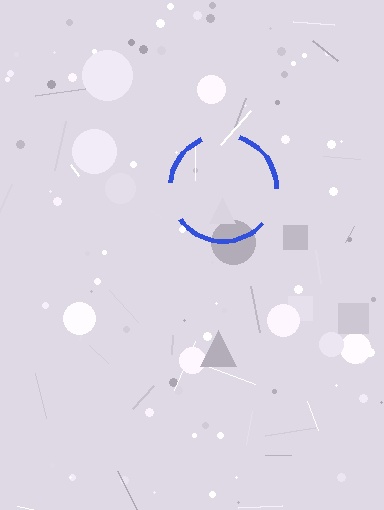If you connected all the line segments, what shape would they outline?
They would outline a circle.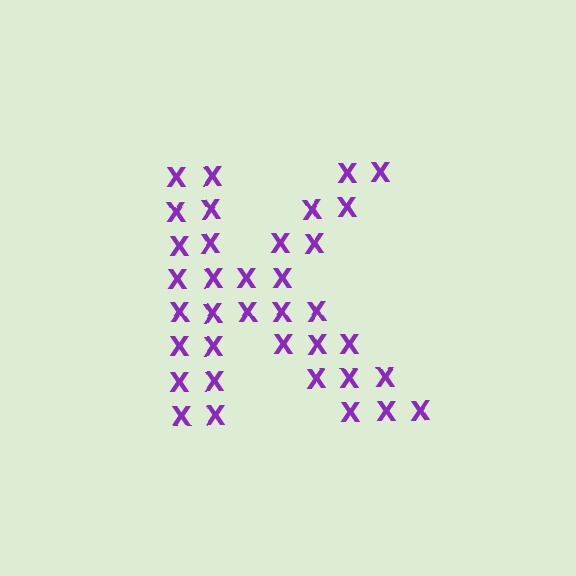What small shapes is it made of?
It is made of small letter X's.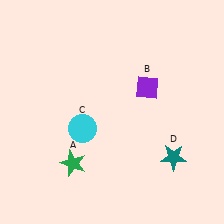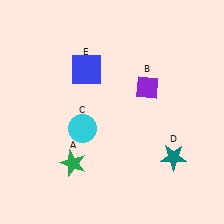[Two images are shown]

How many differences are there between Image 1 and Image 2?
There is 1 difference between the two images.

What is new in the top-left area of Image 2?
A blue square (E) was added in the top-left area of Image 2.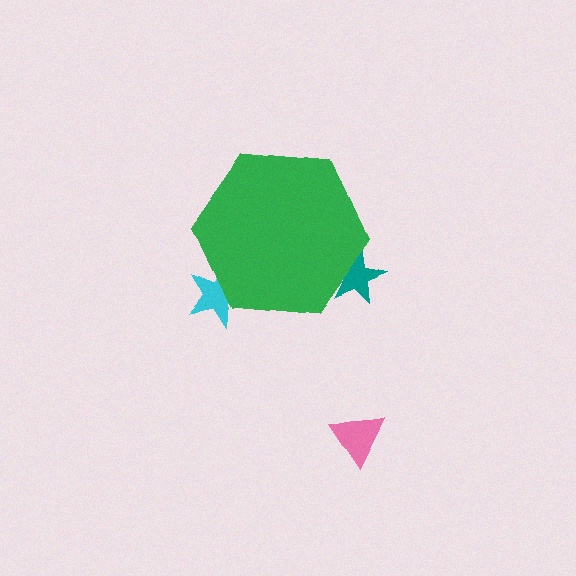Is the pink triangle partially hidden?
No, the pink triangle is fully visible.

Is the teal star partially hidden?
Yes, the teal star is partially hidden behind the green hexagon.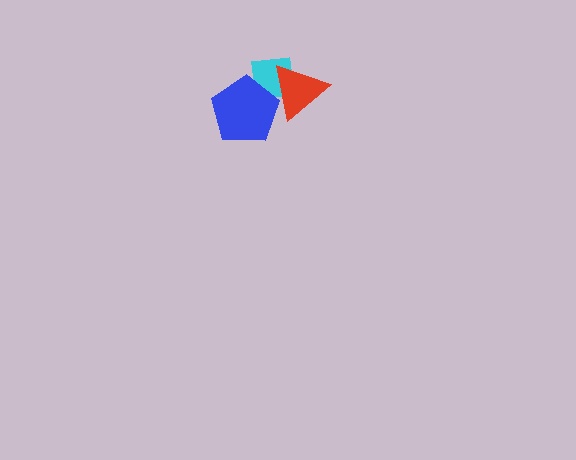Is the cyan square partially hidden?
Yes, it is partially covered by another shape.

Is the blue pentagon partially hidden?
Yes, it is partially covered by another shape.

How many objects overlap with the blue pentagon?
2 objects overlap with the blue pentagon.